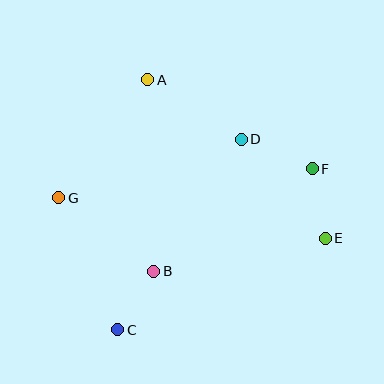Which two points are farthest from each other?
Points E and G are farthest from each other.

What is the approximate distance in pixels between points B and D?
The distance between B and D is approximately 158 pixels.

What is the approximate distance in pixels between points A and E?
The distance between A and E is approximately 238 pixels.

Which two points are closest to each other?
Points B and C are closest to each other.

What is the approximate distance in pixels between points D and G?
The distance between D and G is approximately 191 pixels.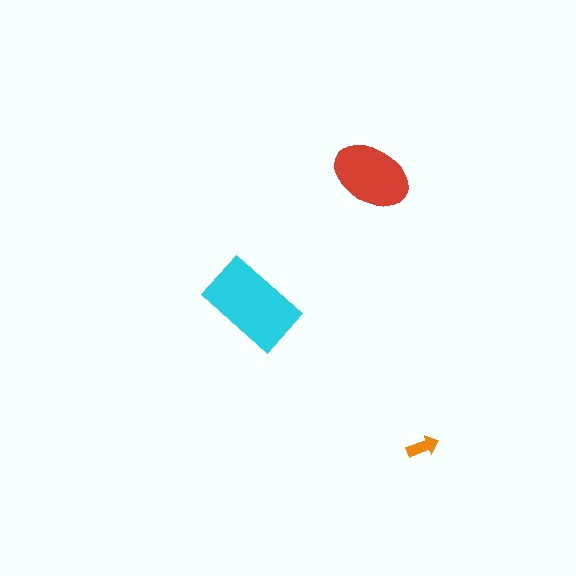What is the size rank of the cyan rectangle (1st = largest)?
1st.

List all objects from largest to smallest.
The cyan rectangle, the red ellipse, the orange arrow.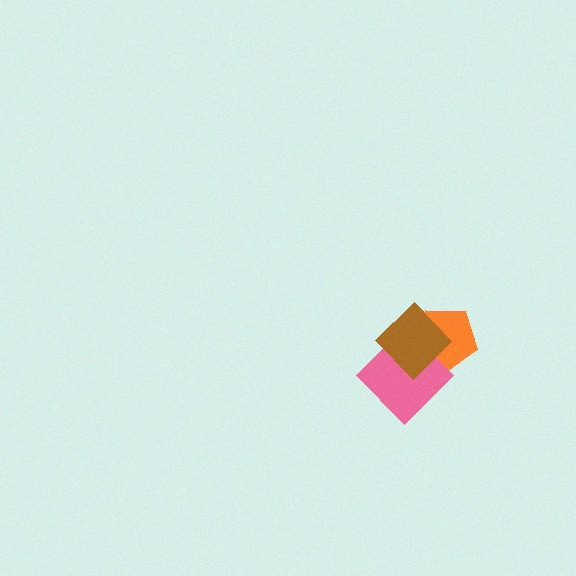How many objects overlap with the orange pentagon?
2 objects overlap with the orange pentagon.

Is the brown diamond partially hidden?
No, no other shape covers it.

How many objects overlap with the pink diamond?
2 objects overlap with the pink diamond.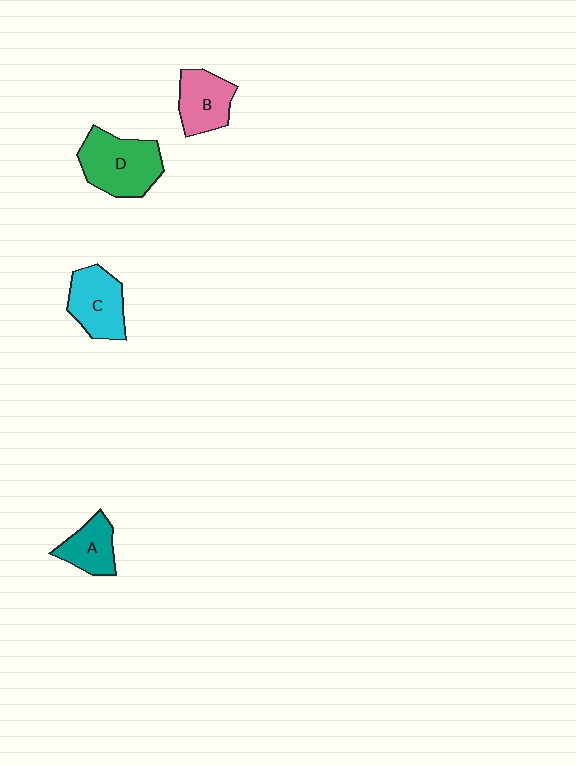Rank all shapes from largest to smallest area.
From largest to smallest: D (green), C (cyan), B (pink), A (teal).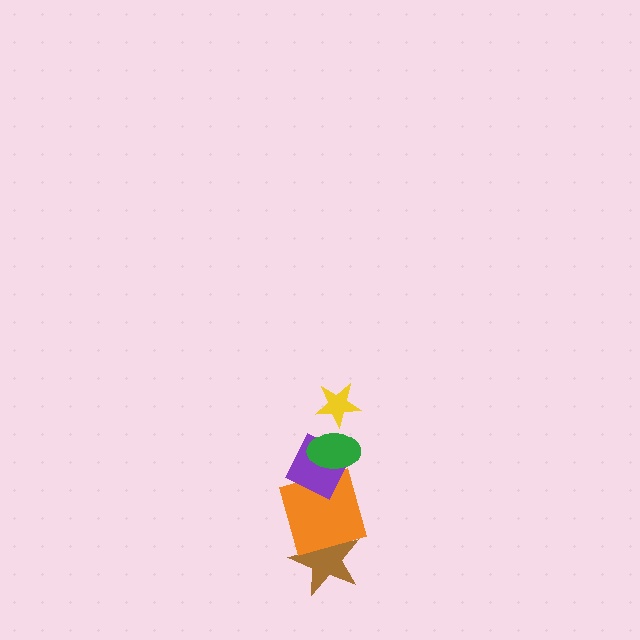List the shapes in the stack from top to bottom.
From top to bottom: the yellow star, the green ellipse, the purple diamond, the orange square, the brown star.